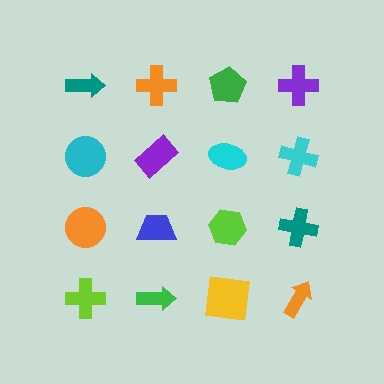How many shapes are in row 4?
4 shapes.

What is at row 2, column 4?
A cyan cross.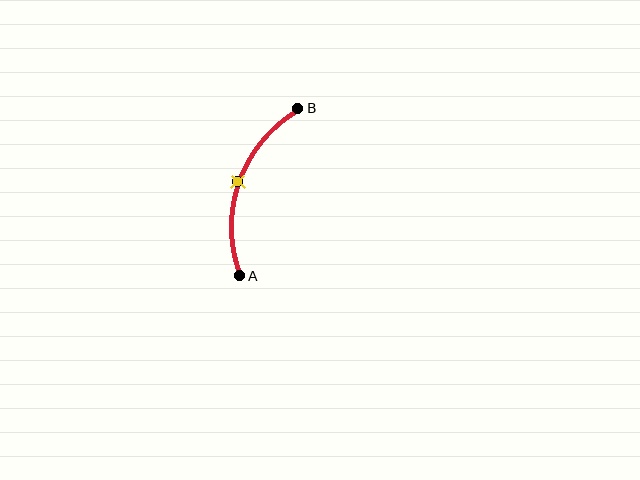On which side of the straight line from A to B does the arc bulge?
The arc bulges to the left of the straight line connecting A and B.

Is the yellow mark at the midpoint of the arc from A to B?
Yes. The yellow mark lies on the arc at equal arc-length from both A and B — it is the arc midpoint.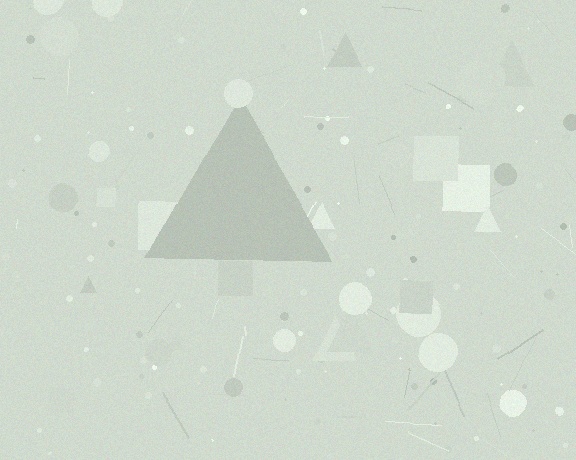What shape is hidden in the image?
A triangle is hidden in the image.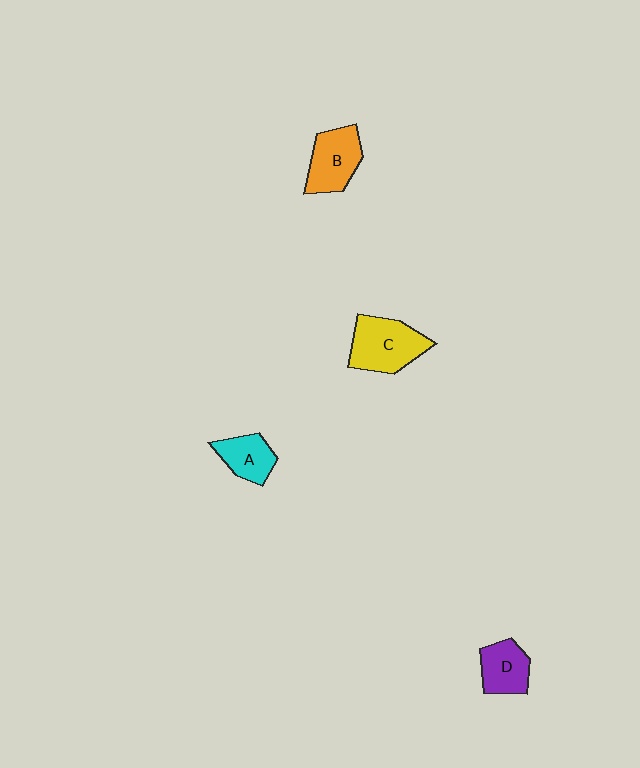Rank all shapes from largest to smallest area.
From largest to smallest: C (yellow), B (orange), D (purple), A (cyan).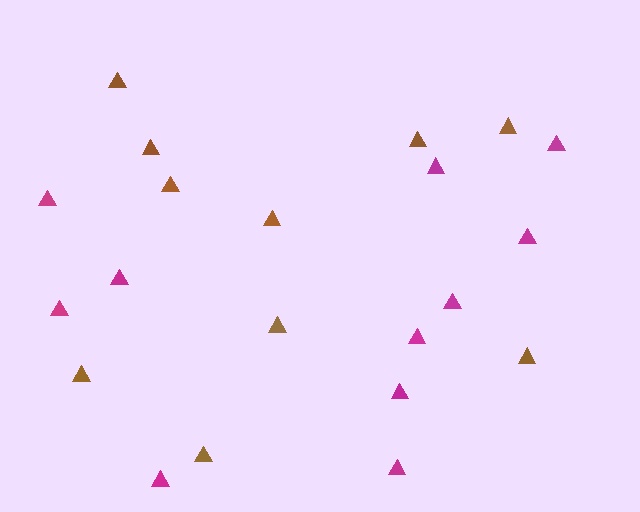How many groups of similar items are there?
There are 2 groups: one group of brown triangles (10) and one group of magenta triangles (11).